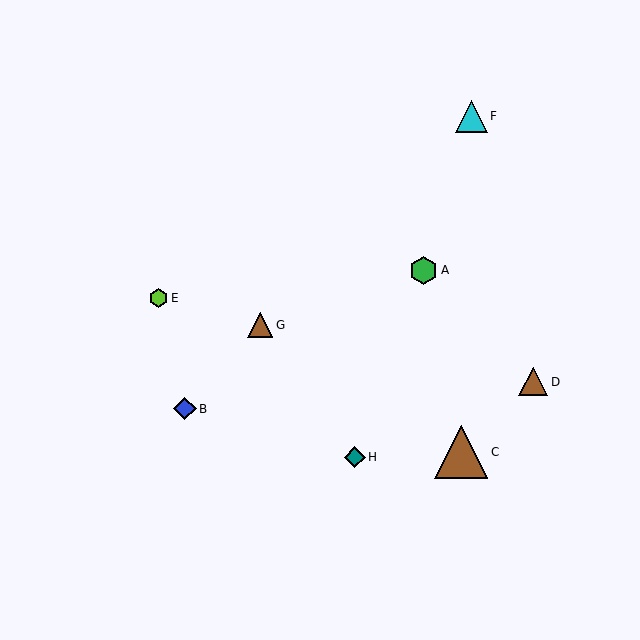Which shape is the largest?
The brown triangle (labeled C) is the largest.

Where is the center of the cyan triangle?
The center of the cyan triangle is at (471, 116).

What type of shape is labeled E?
Shape E is a lime hexagon.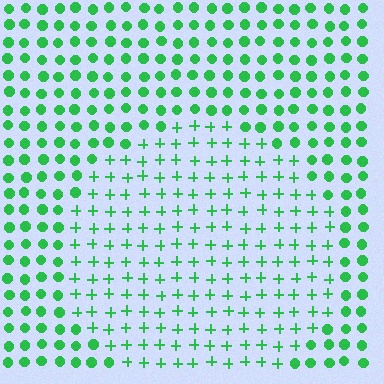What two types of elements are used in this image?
The image uses plus signs inside the circle region and circles outside it.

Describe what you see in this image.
The image is filled with small green elements arranged in a uniform grid. A circle-shaped region contains plus signs, while the surrounding area contains circles. The boundary is defined purely by the change in element shape.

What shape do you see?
I see a circle.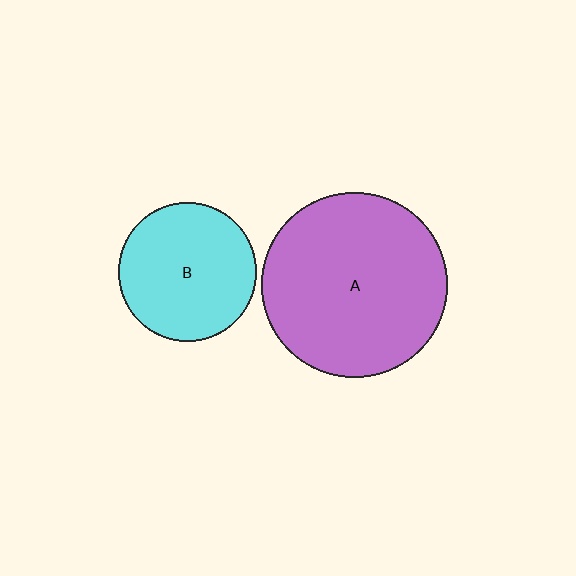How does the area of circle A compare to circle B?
Approximately 1.8 times.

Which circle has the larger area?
Circle A (purple).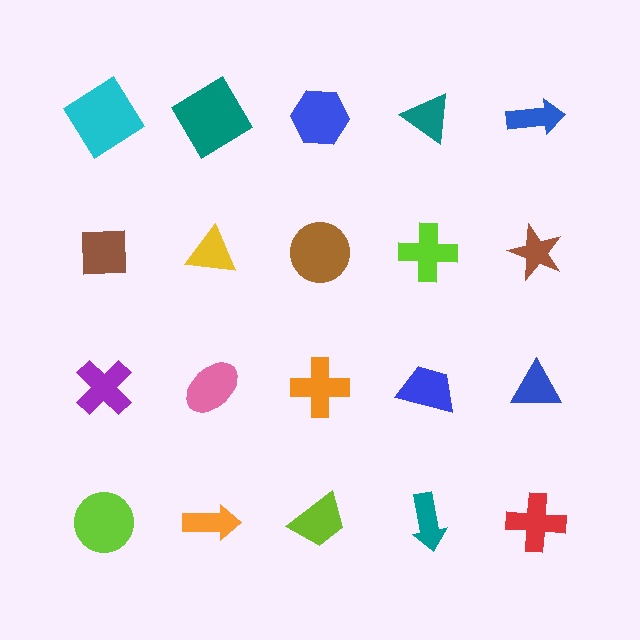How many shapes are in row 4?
5 shapes.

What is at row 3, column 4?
A blue trapezoid.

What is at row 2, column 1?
A brown square.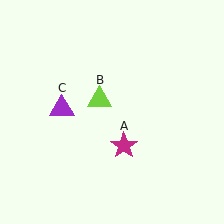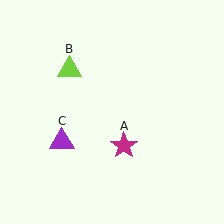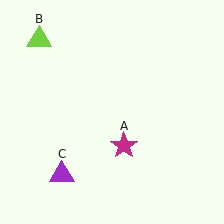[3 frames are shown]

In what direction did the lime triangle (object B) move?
The lime triangle (object B) moved up and to the left.